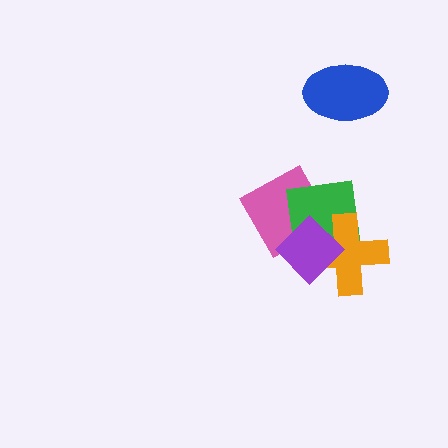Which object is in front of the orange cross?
The purple diamond is in front of the orange cross.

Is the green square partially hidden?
Yes, it is partially covered by another shape.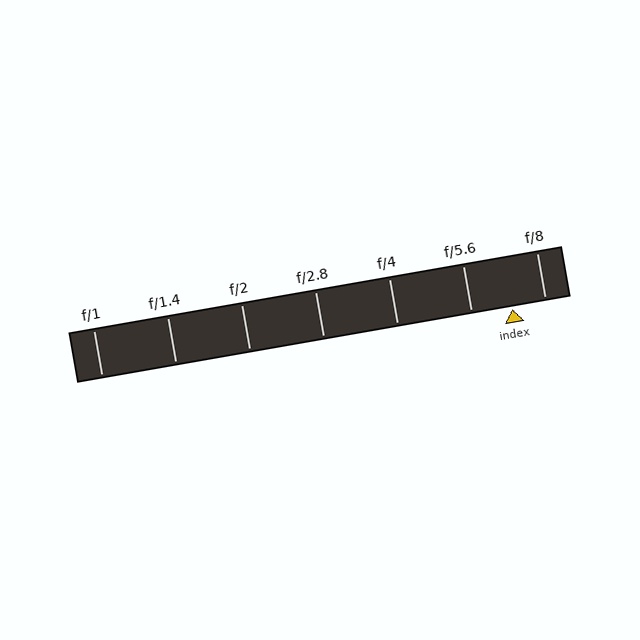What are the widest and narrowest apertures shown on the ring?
The widest aperture shown is f/1 and the narrowest is f/8.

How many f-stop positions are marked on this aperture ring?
There are 7 f-stop positions marked.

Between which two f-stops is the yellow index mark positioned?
The index mark is between f/5.6 and f/8.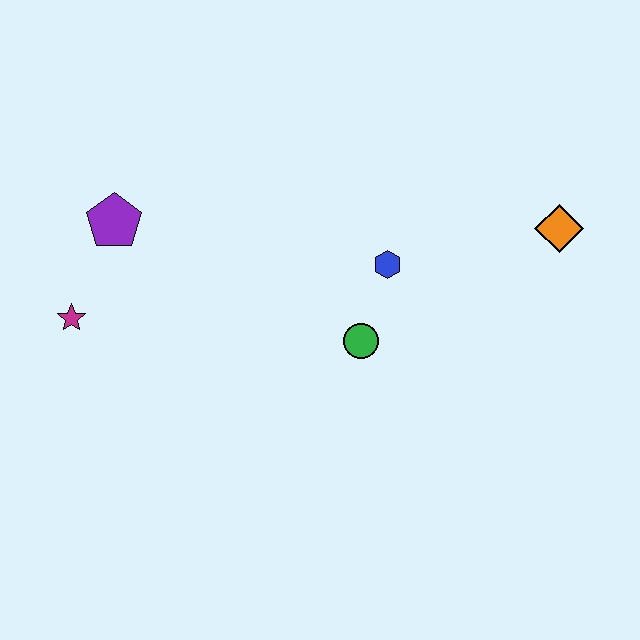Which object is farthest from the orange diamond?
The magenta star is farthest from the orange diamond.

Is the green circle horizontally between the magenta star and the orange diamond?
Yes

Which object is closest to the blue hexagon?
The green circle is closest to the blue hexagon.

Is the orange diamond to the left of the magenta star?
No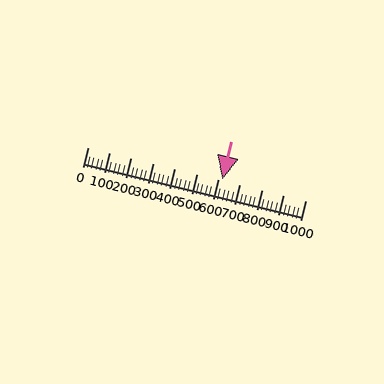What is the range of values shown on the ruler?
The ruler shows values from 0 to 1000.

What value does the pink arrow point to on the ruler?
The pink arrow points to approximately 620.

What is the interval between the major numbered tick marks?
The major tick marks are spaced 100 units apart.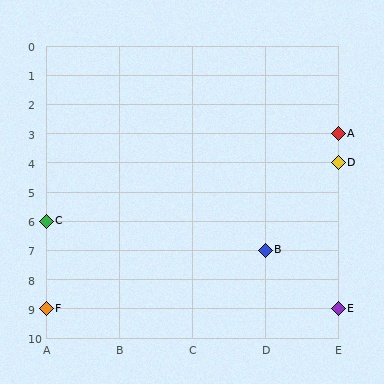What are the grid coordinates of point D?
Point D is at grid coordinates (E, 4).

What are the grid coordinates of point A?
Point A is at grid coordinates (E, 3).